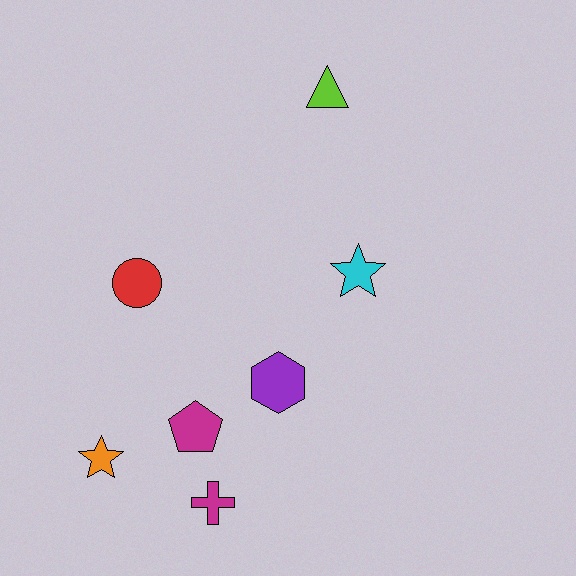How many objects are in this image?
There are 7 objects.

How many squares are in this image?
There are no squares.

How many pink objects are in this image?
There are no pink objects.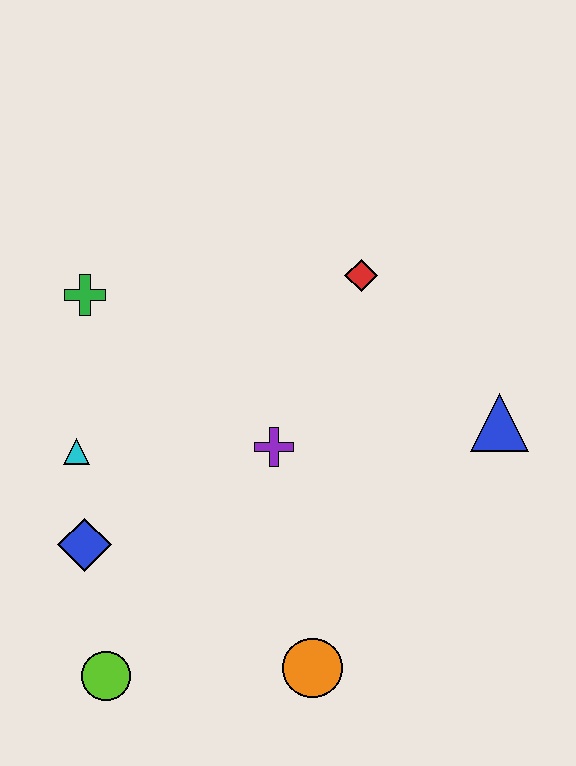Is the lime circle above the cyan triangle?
No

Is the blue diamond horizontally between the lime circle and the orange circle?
No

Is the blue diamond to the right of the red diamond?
No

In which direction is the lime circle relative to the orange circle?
The lime circle is to the left of the orange circle.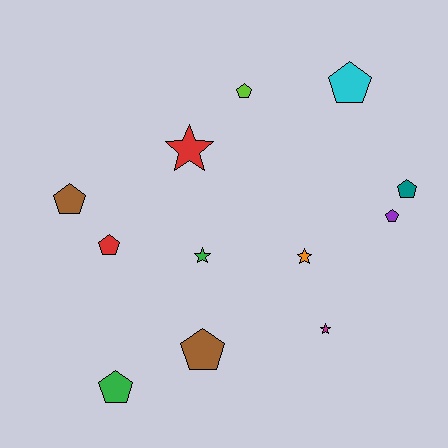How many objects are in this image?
There are 12 objects.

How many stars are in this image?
There are 4 stars.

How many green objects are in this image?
There are 2 green objects.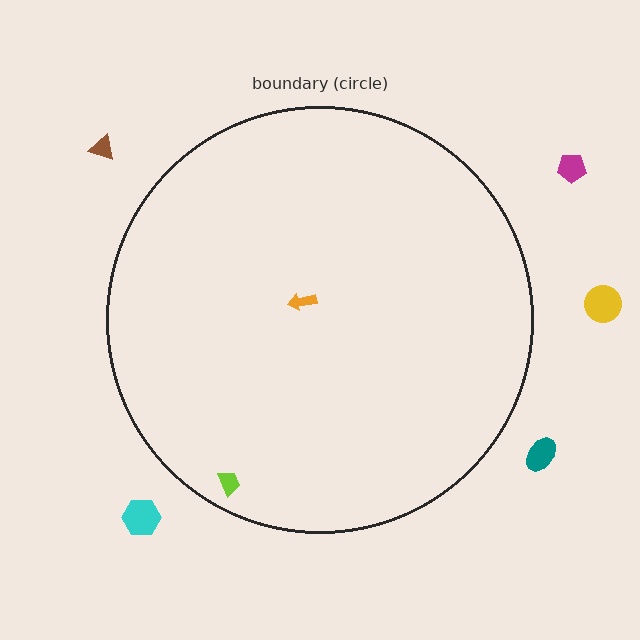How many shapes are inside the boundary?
2 inside, 5 outside.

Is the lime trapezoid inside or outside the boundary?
Inside.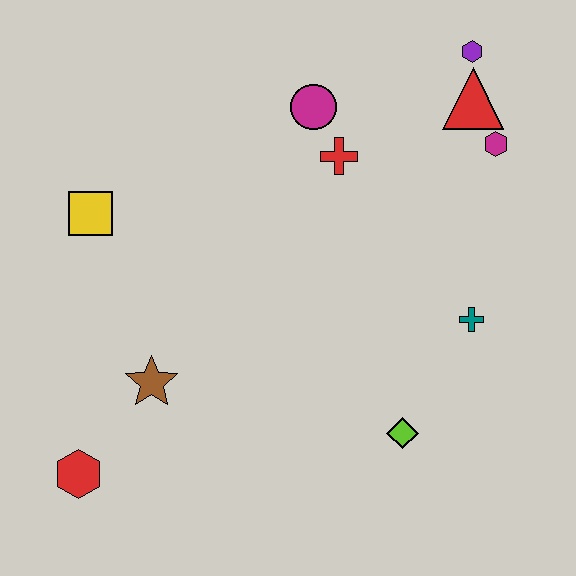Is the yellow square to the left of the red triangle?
Yes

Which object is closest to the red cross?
The magenta circle is closest to the red cross.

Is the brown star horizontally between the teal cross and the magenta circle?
No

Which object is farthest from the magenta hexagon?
The red hexagon is farthest from the magenta hexagon.